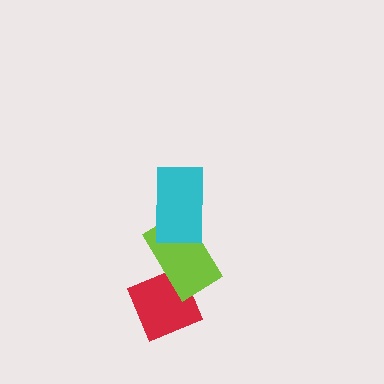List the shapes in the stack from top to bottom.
From top to bottom: the cyan rectangle, the lime rectangle, the red diamond.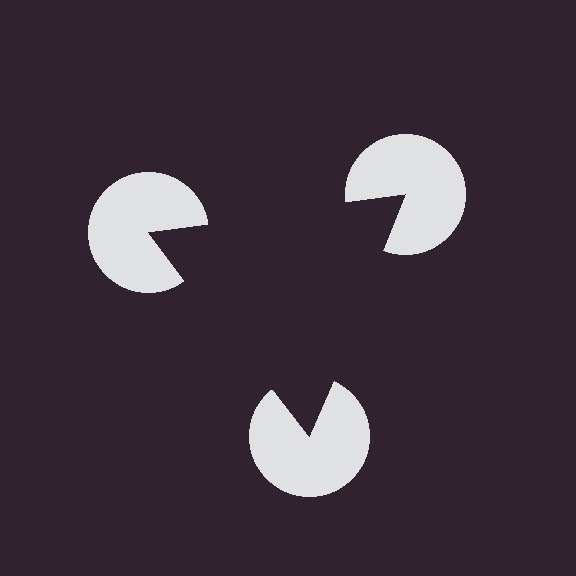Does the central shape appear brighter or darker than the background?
It typically appears slightly darker than the background, even though no actual brightness change is drawn.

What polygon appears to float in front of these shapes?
An illusory triangle — its edges are inferred from the aligned wedge cuts in the pac-man discs, not physically drawn.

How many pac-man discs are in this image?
There are 3 — one at each vertex of the illusory triangle.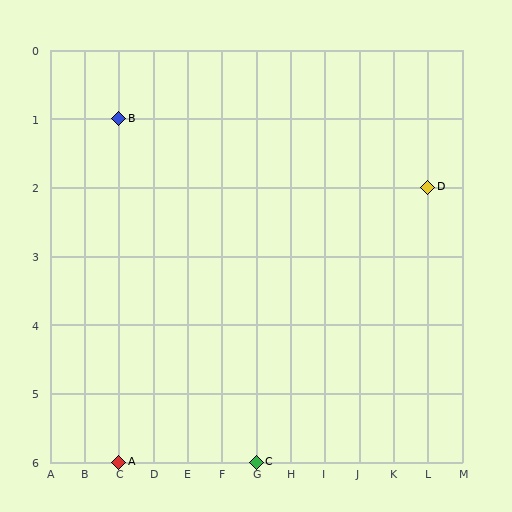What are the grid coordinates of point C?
Point C is at grid coordinates (G, 6).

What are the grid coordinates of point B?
Point B is at grid coordinates (C, 1).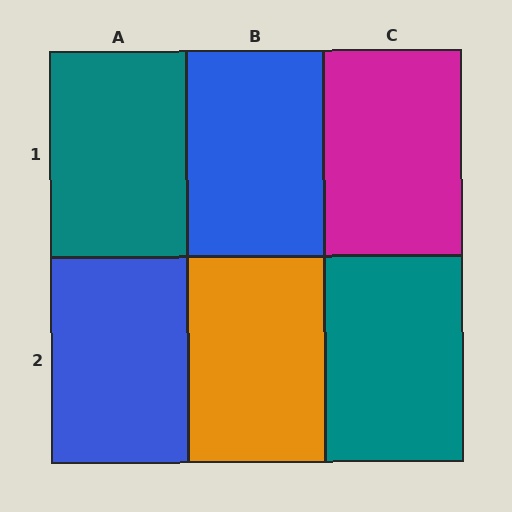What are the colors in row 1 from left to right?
Teal, blue, magenta.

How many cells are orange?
1 cell is orange.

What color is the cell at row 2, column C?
Teal.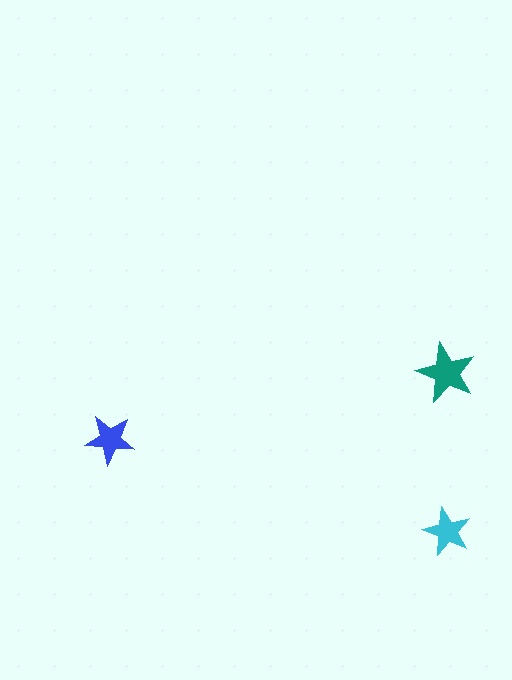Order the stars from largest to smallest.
the teal one, the blue one, the cyan one.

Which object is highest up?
The teal star is topmost.